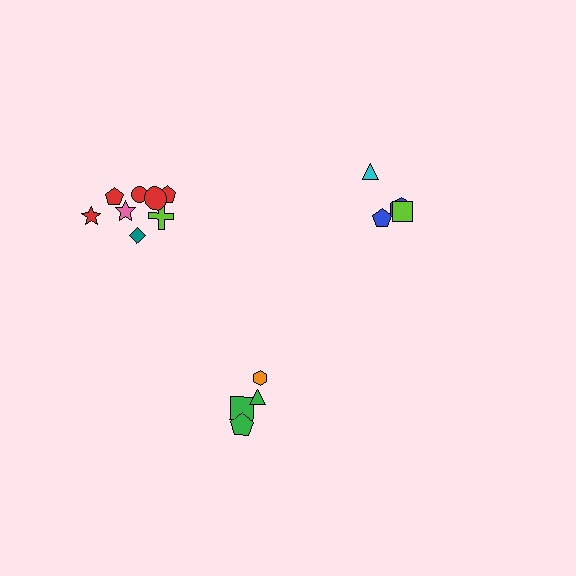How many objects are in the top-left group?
There are 8 objects.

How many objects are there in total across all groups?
There are 16 objects.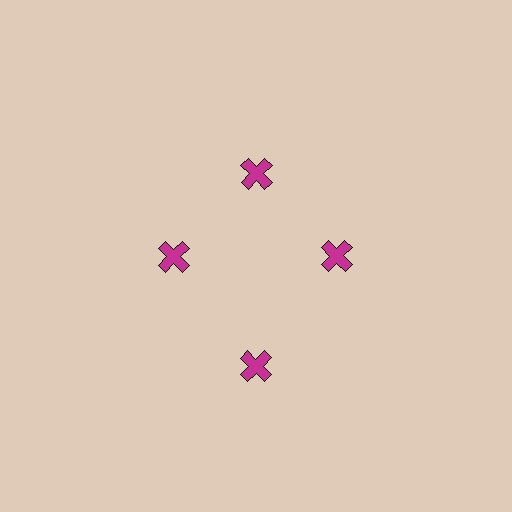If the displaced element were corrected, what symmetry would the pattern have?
It would have 4-fold rotational symmetry — the pattern would map onto itself every 90 degrees.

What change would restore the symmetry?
The symmetry would be restored by moving it inward, back onto the ring so that all 4 crosses sit at equal angles and equal distance from the center.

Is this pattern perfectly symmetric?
No. The 4 magenta crosses are arranged in a ring, but one element near the 6 o'clock position is pushed outward from the center, breaking the 4-fold rotational symmetry.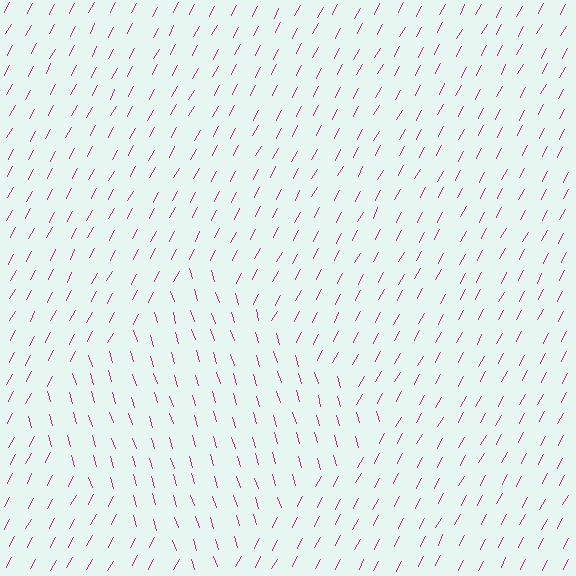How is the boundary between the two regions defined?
The boundary is defined purely by a change in line orientation (approximately 45 degrees difference). All lines are the same color and thickness.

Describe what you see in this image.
The image is filled with small magenta line segments. A diamond region in the image has lines oriented differently from the surrounding lines, creating a visible texture boundary.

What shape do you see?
I see a diamond.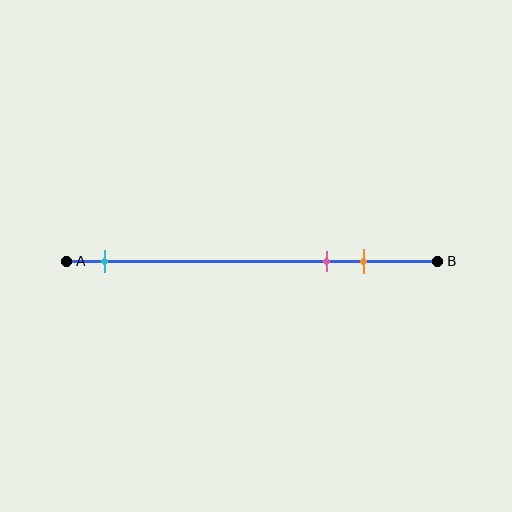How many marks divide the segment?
There are 3 marks dividing the segment.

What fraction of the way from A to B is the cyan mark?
The cyan mark is approximately 10% (0.1) of the way from A to B.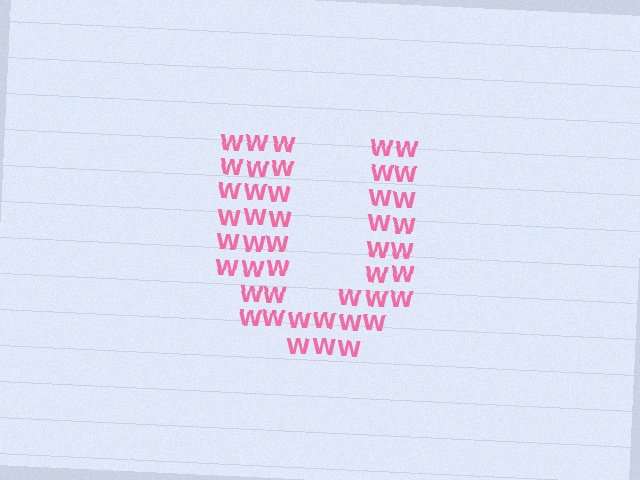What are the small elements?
The small elements are letter W's.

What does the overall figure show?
The overall figure shows the letter U.